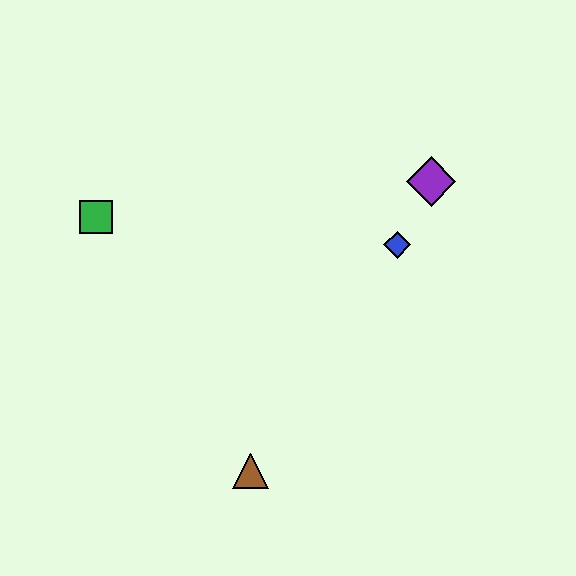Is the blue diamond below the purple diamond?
Yes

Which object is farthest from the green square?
The purple diamond is farthest from the green square.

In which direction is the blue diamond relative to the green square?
The blue diamond is to the right of the green square.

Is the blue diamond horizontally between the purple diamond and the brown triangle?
Yes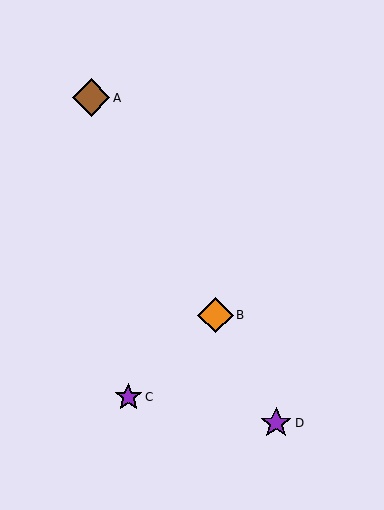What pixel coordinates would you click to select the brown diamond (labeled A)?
Click at (91, 98) to select the brown diamond A.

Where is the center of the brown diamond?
The center of the brown diamond is at (91, 98).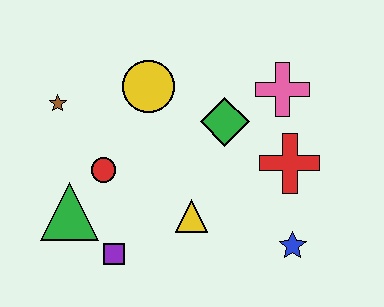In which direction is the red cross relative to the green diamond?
The red cross is to the right of the green diamond.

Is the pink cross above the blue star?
Yes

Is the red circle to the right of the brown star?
Yes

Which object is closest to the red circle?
The green triangle is closest to the red circle.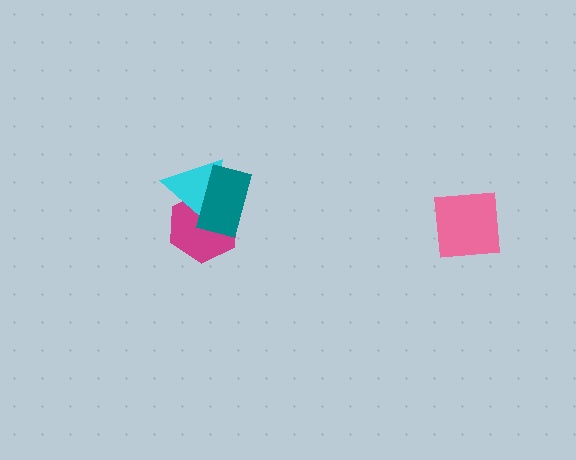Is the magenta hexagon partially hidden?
Yes, it is partially covered by another shape.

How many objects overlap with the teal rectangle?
2 objects overlap with the teal rectangle.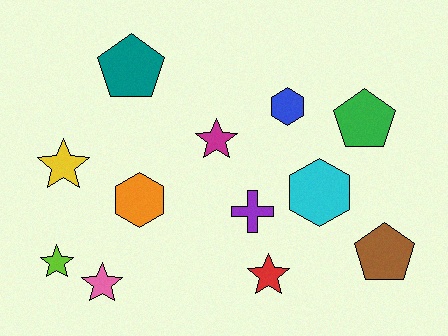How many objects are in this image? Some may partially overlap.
There are 12 objects.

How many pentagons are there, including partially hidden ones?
There are 3 pentagons.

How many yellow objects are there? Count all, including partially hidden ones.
There is 1 yellow object.